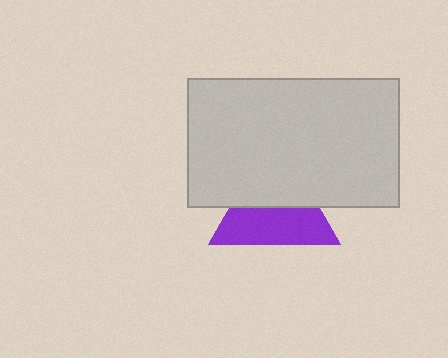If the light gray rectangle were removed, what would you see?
You would see the complete purple triangle.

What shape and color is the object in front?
The object in front is a light gray rectangle.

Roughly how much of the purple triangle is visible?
About half of it is visible (roughly 54%).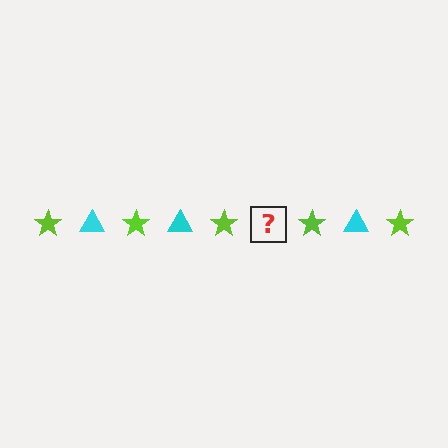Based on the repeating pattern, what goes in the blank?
The blank should be a cyan triangle.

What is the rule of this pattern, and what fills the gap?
The rule is that the pattern alternates between lime star and cyan triangle. The gap should be filled with a cyan triangle.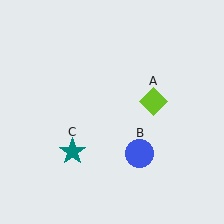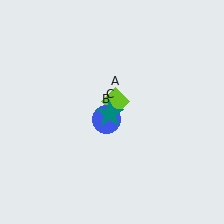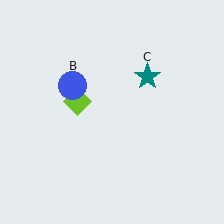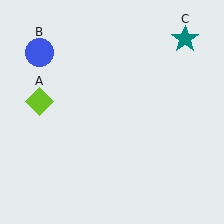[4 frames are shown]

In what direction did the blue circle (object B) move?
The blue circle (object B) moved up and to the left.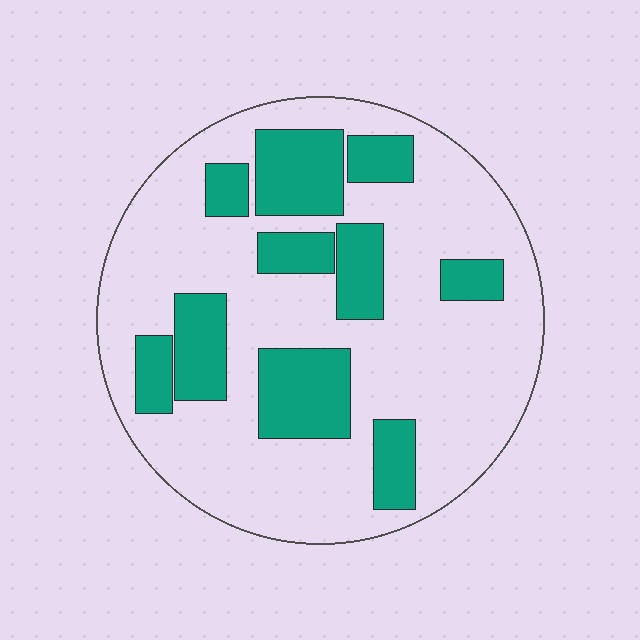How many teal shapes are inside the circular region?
10.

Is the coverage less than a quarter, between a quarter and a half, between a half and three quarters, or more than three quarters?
Between a quarter and a half.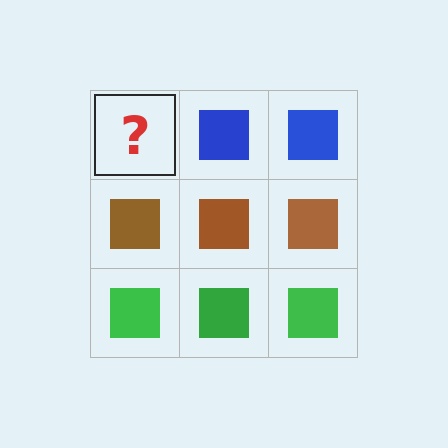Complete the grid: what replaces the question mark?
The question mark should be replaced with a blue square.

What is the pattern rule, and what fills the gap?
The rule is that each row has a consistent color. The gap should be filled with a blue square.